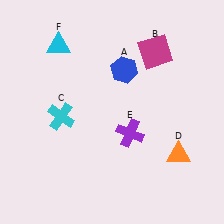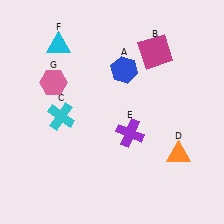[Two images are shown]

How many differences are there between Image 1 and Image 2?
There is 1 difference between the two images.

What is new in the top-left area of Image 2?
A pink hexagon (G) was added in the top-left area of Image 2.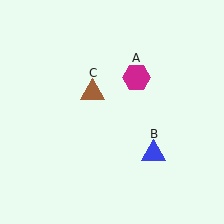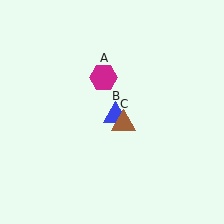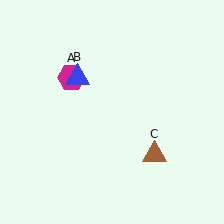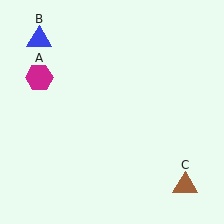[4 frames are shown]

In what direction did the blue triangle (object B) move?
The blue triangle (object B) moved up and to the left.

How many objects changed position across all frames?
3 objects changed position: magenta hexagon (object A), blue triangle (object B), brown triangle (object C).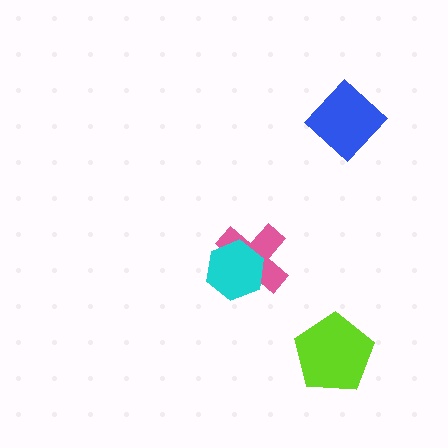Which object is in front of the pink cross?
The cyan hexagon is in front of the pink cross.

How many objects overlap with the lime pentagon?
0 objects overlap with the lime pentagon.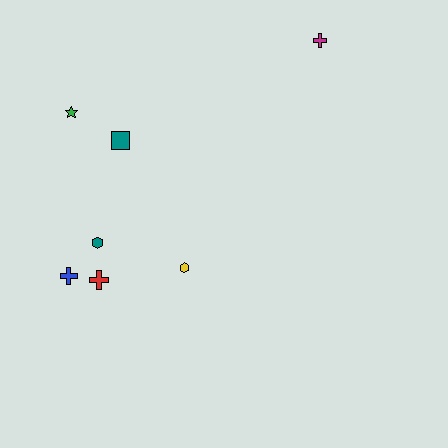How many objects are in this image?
There are 7 objects.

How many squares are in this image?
There is 1 square.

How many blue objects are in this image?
There is 1 blue object.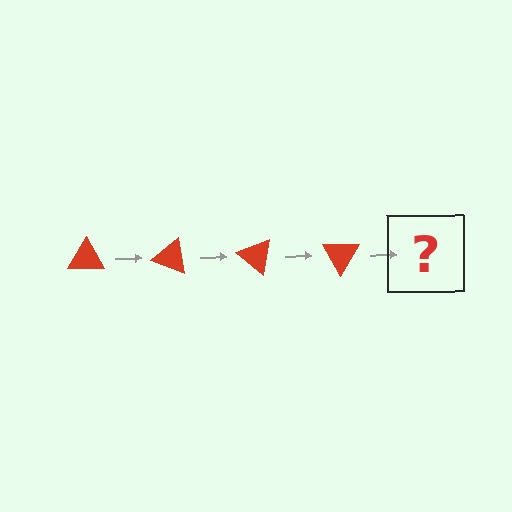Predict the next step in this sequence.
The next step is a red triangle rotated 80 degrees.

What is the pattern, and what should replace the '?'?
The pattern is that the triangle rotates 20 degrees each step. The '?' should be a red triangle rotated 80 degrees.